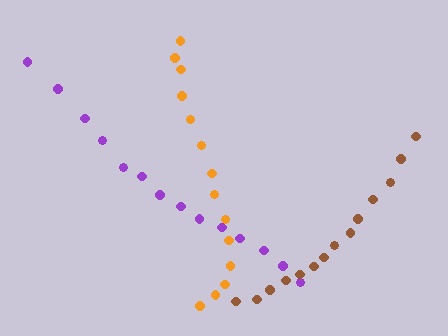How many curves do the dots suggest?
There are 3 distinct paths.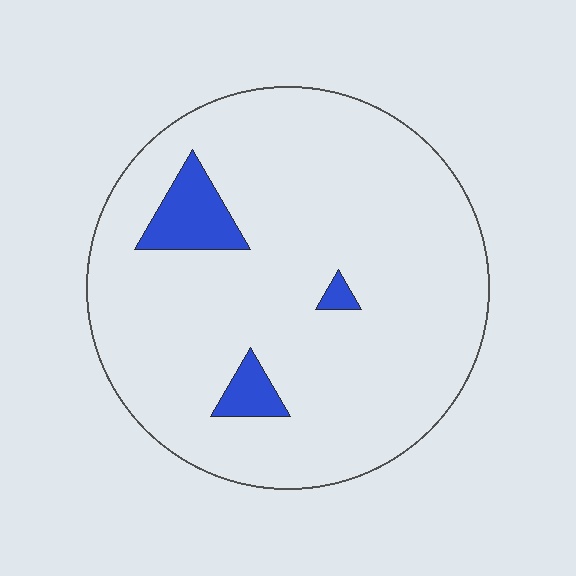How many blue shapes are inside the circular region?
3.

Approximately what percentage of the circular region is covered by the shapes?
Approximately 10%.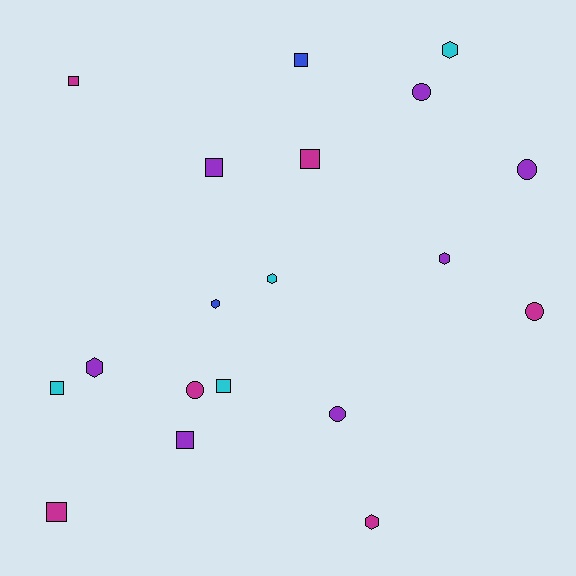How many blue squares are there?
There is 1 blue square.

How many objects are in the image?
There are 19 objects.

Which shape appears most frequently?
Square, with 8 objects.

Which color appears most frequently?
Purple, with 7 objects.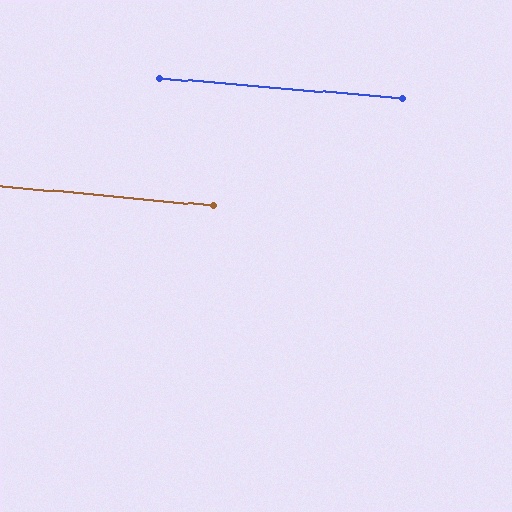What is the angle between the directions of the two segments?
Approximately 1 degree.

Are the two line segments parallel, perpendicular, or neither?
Parallel — their directions differ by only 0.6°.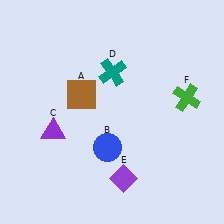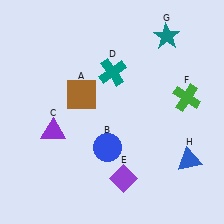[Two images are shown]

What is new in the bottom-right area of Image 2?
A blue triangle (H) was added in the bottom-right area of Image 2.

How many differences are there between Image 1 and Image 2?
There are 2 differences between the two images.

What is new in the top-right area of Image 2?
A teal star (G) was added in the top-right area of Image 2.